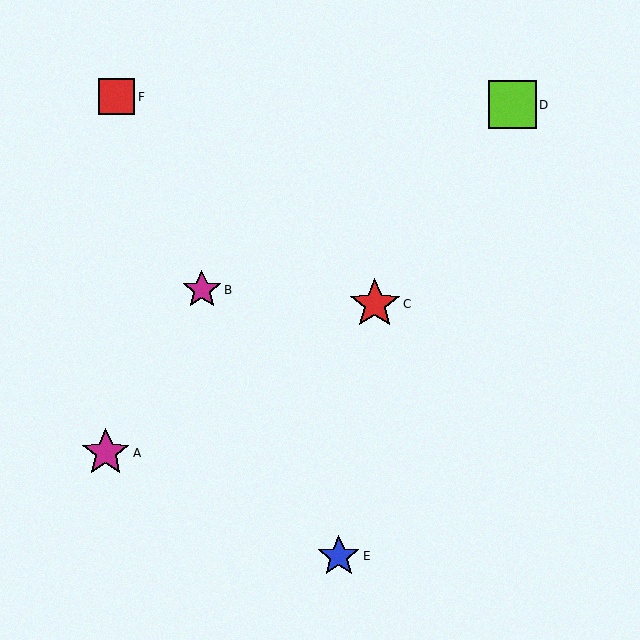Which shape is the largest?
The red star (labeled C) is the largest.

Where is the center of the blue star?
The center of the blue star is at (339, 556).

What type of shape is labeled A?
Shape A is a magenta star.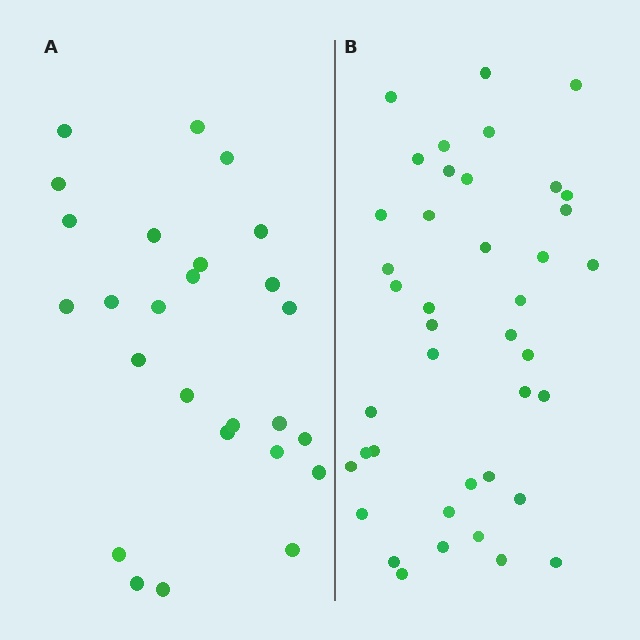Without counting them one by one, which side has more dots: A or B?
Region B (the right region) has more dots.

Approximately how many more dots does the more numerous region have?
Region B has approximately 15 more dots than region A.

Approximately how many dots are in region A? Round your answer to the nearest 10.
About 30 dots. (The exact count is 26, which rounds to 30.)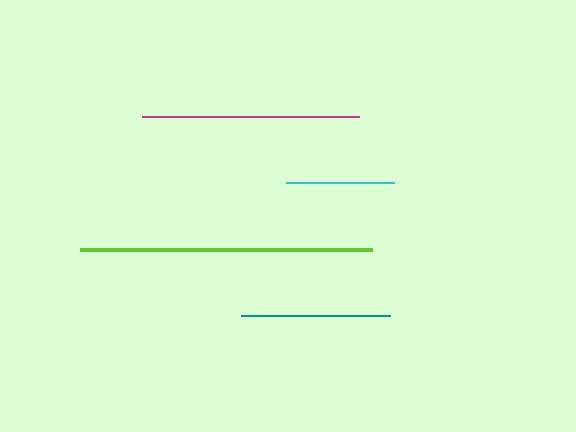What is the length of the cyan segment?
The cyan segment is approximately 108 pixels long.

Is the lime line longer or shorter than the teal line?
The lime line is longer than the teal line.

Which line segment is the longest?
The lime line is the longest at approximately 292 pixels.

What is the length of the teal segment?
The teal segment is approximately 149 pixels long.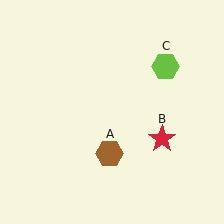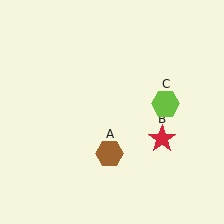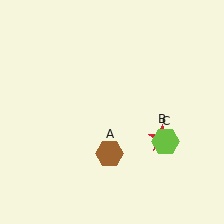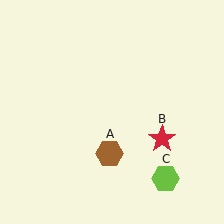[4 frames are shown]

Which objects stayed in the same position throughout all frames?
Brown hexagon (object A) and red star (object B) remained stationary.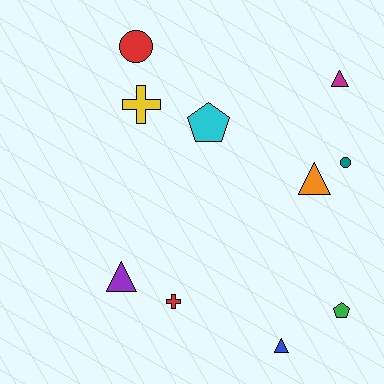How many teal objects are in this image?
There is 1 teal object.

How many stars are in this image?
There are no stars.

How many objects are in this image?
There are 10 objects.